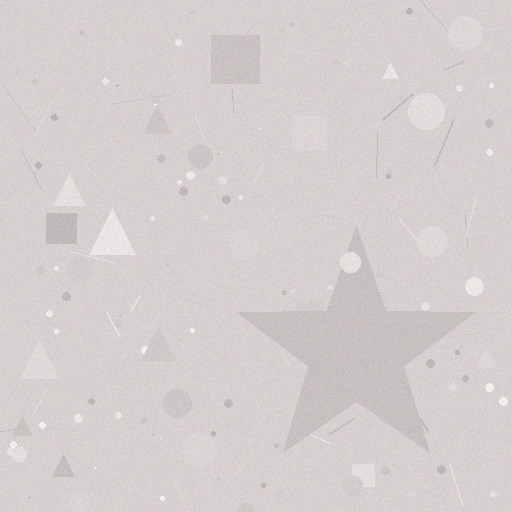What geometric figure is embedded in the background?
A star is embedded in the background.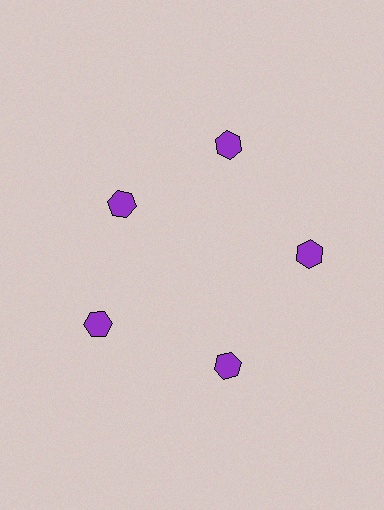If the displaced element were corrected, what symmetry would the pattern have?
It would have 5-fold rotational symmetry — the pattern would map onto itself every 72 degrees.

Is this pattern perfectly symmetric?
No. The 5 purple hexagons are arranged in a ring, but one element near the 10 o'clock position is pulled inward toward the center, breaking the 5-fold rotational symmetry.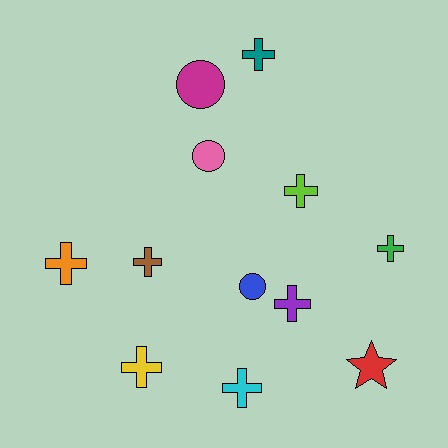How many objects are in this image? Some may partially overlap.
There are 12 objects.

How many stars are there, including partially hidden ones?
There is 1 star.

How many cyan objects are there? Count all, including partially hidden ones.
There is 1 cyan object.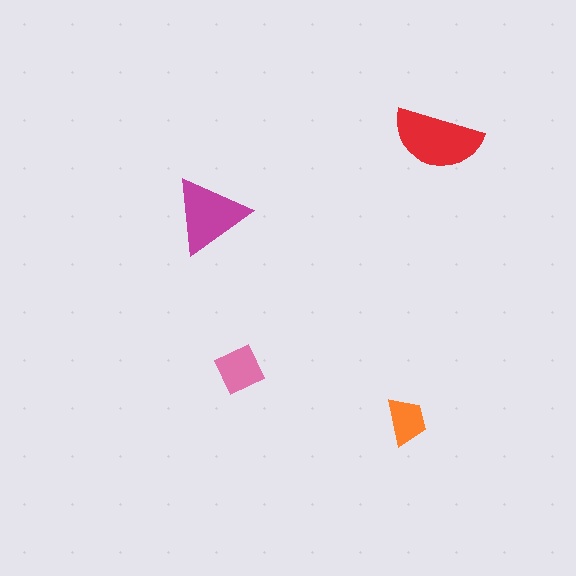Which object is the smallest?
The orange trapezoid.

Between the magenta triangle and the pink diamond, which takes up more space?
The magenta triangle.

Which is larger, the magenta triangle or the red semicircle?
The red semicircle.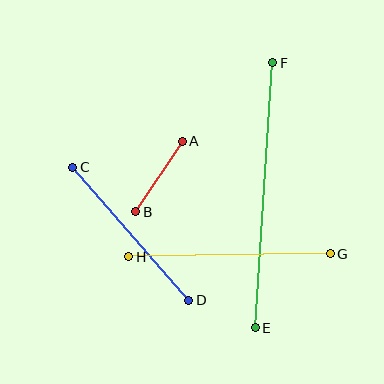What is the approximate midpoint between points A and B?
The midpoint is at approximately (159, 176) pixels.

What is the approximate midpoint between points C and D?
The midpoint is at approximately (131, 234) pixels.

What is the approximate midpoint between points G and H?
The midpoint is at approximately (230, 255) pixels.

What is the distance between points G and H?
The distance is approximately 201 pixels.